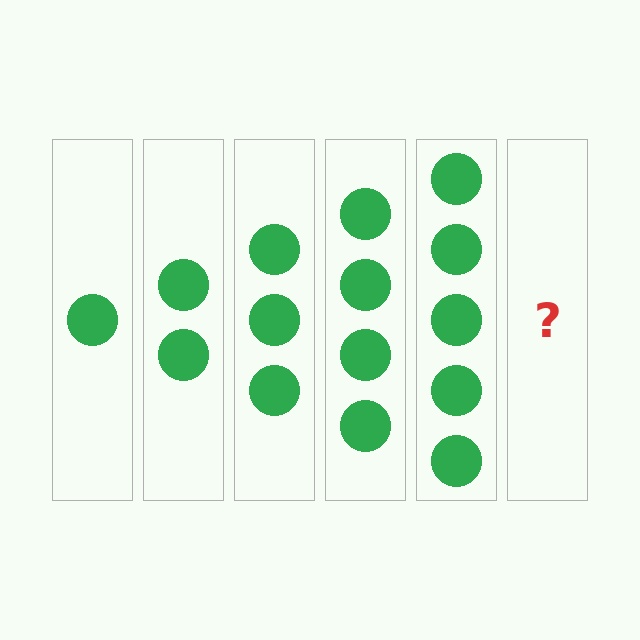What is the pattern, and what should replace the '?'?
The pattern is that each step adds one more circle. The '?' should be 6 circles.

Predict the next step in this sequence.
The next step is 6 circles.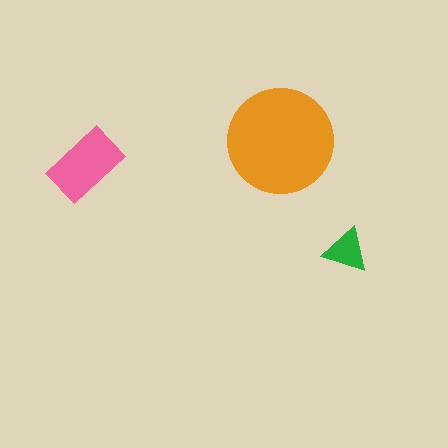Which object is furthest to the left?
The pink rectangle is leftmost.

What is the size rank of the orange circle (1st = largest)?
1st.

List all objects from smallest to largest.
The green triangle, the pink rectangle, the orange circle.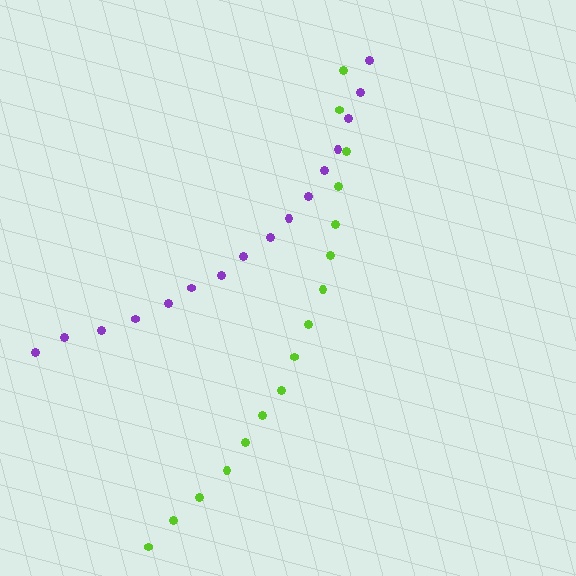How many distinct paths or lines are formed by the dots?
There are 2 distinct paths.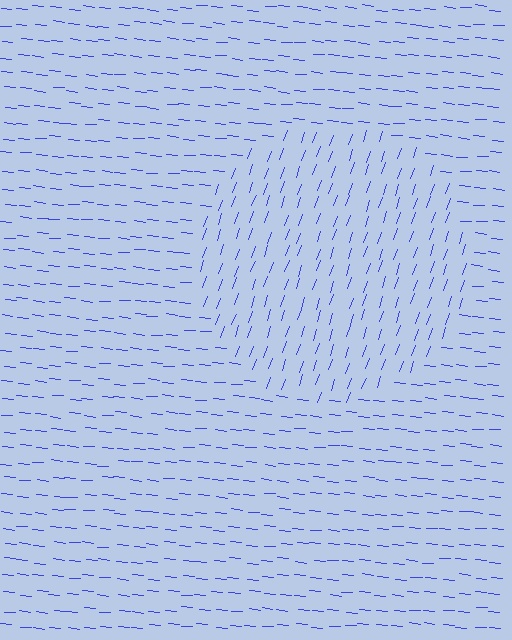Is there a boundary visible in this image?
Yes, there is a texture boundary formed by a change in line orientation.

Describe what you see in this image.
The image is filled with small blue line segments. A circle region in the image has lines oriented differently from the surrounding lines, creating a visible texture boundary.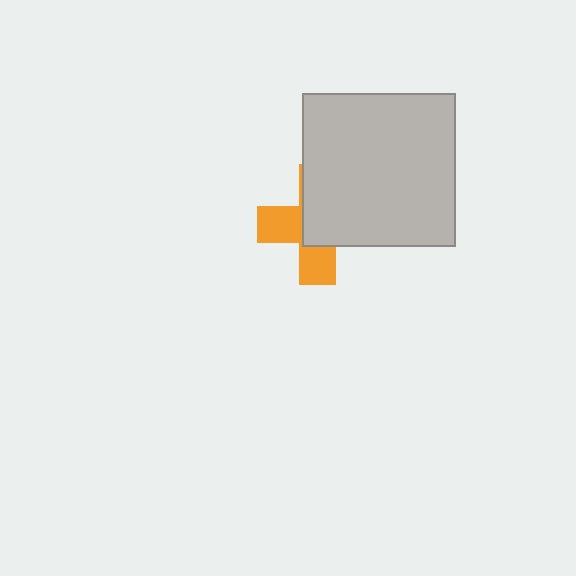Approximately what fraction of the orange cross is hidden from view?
Roughly 59% of the orange cross is hidden behind the light gray square.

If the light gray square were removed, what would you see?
You would see the complete orange cross.